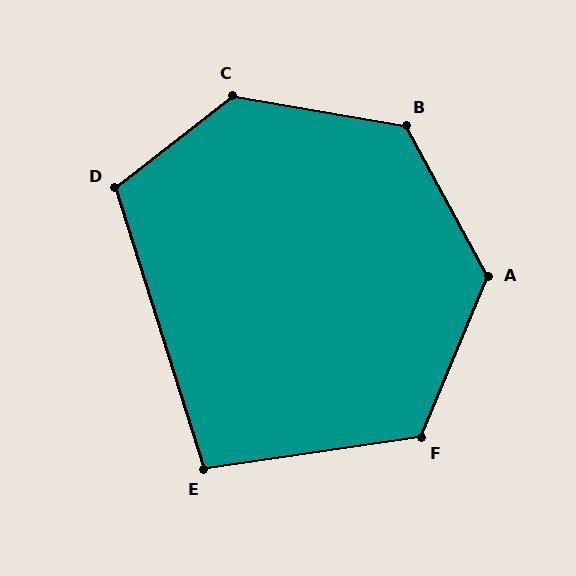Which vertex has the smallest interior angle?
E, at approximately 99 degrees.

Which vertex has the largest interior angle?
C, at approximately 132 degrees.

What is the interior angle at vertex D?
Approximately 111 degrees (obtuse).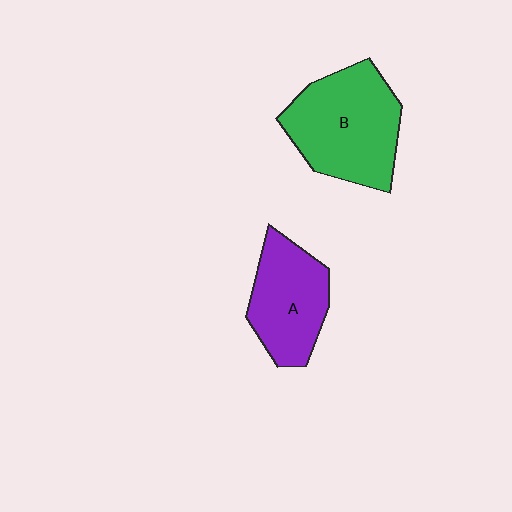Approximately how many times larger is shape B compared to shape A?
Approximately 1.3 times.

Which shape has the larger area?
Shape B (green).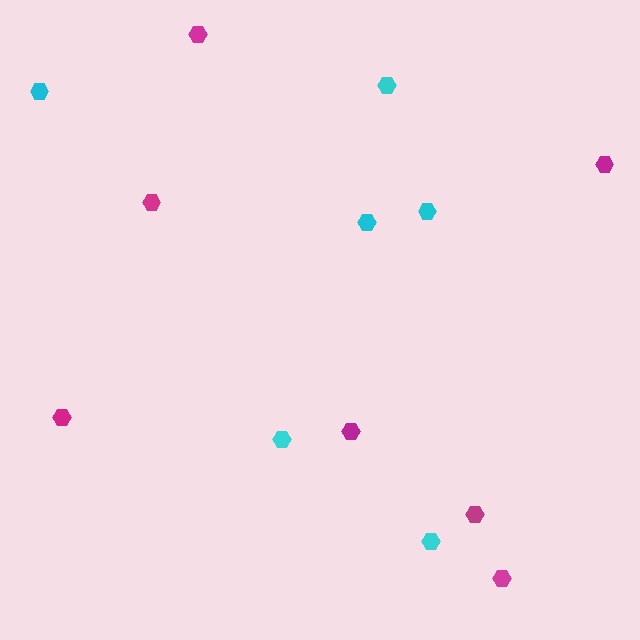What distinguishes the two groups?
There are 2 groups: one group of magenta hexagons (7) and one group of cyan hexagons (6).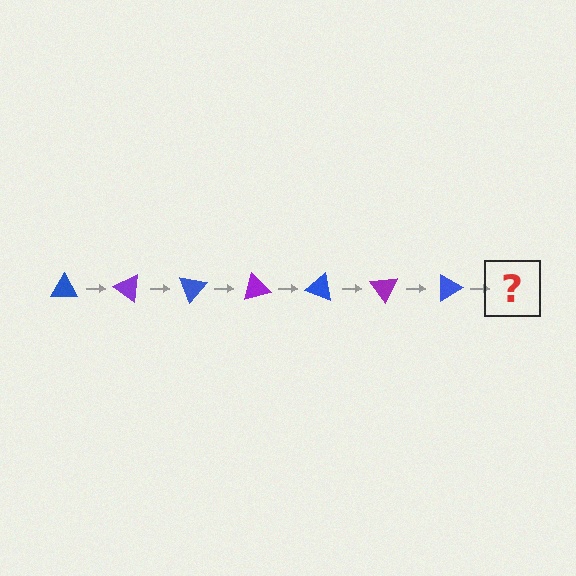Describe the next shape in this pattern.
It should be a purple triangle, rotated 245 degrees from the start.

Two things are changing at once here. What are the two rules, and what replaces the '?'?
The two rules are that it rotates 35 degrees each step and the color cycles through blue and purple. The '?' should be a purple triangle, rotated 245 degrees from the start.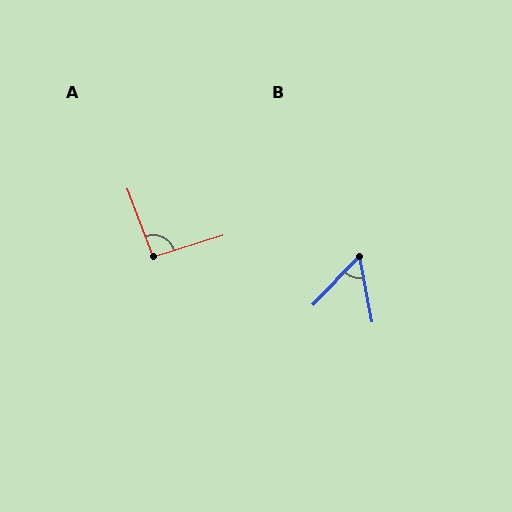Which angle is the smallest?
B, at approximately 55 degrees.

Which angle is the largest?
A, at approximately 93 degrees.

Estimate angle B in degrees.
Approximately 55 degrees.